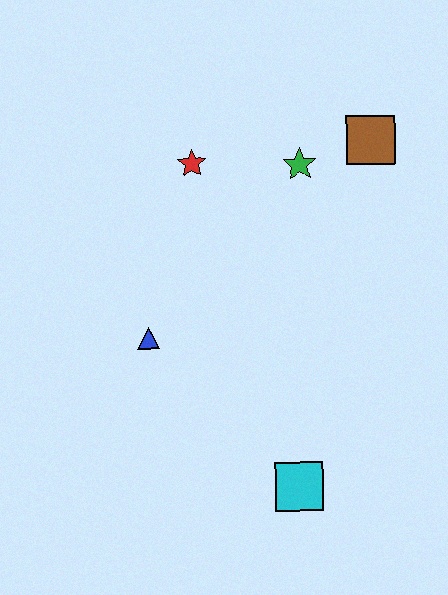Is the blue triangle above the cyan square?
Yes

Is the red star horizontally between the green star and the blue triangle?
Yes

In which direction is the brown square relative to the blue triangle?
The brown square is to the right of the blue triangle.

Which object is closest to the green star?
The brown square is closest to the green star.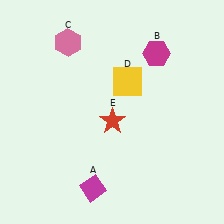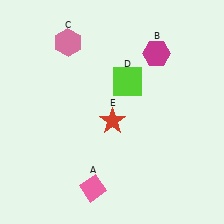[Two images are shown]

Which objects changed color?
A changed from magenta to pink. D changed from yellow to lime.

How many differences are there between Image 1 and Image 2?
There are 2 differences between the two images.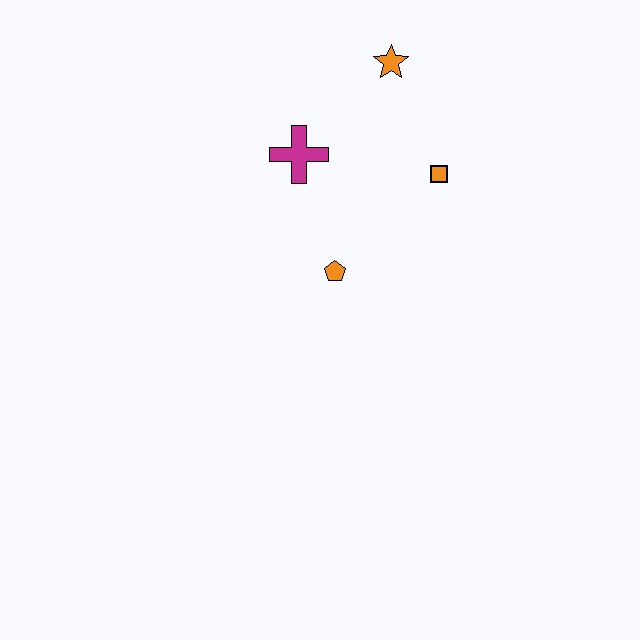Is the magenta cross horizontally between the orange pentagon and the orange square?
No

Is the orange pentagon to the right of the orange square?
No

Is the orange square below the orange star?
Yes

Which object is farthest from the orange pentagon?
The orange star is farthest from the orange pentagon.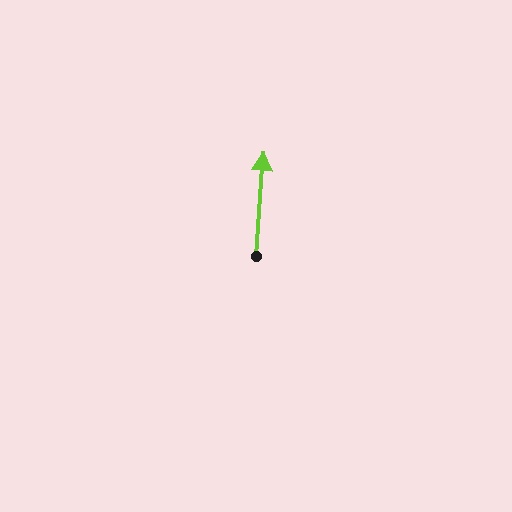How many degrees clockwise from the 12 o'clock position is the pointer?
Approximately 4 degrees.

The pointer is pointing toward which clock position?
Roughly 12 o'clock.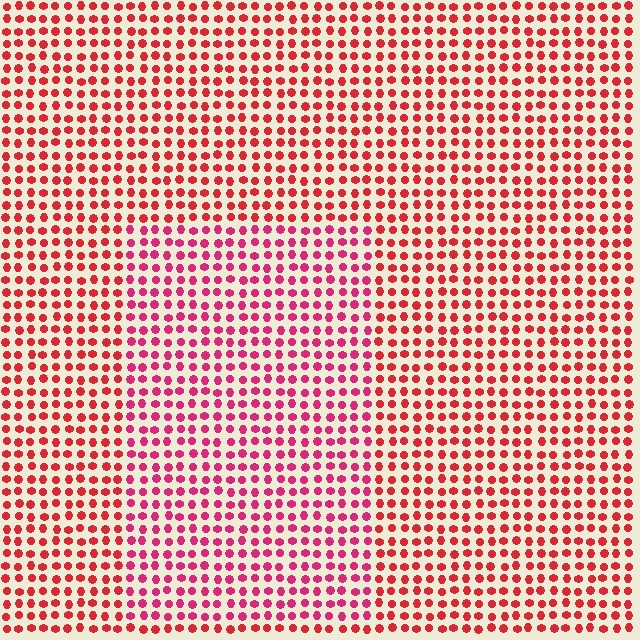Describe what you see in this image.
The image is filled with small red elements in a uniform arrangement. A rectangle-shaped region is visible where the elements are tinted to a slightly different hue, forming a subtle color boundary.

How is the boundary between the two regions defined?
The boundary is defined purely by a slight shift in hue (about 24 degrees). Spacing, size, and orientation are identical on both sides.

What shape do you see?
I see a rectangle.